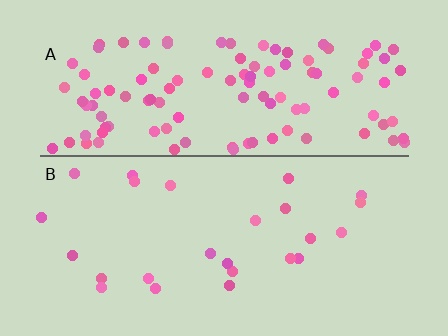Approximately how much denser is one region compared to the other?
Approximately 4.5× — region A over region B.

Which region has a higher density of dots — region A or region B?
A (the top).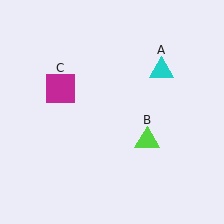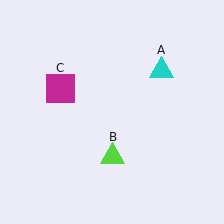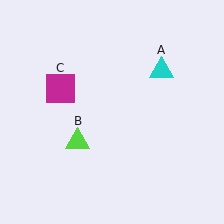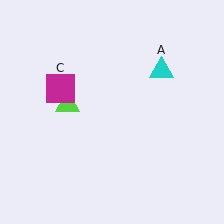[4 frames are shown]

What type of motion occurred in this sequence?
The lime triangle (object B) rotated clockwise around the center of the scene.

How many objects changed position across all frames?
1 object changed position: lime triangle (object B).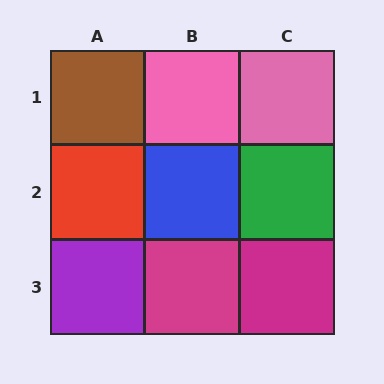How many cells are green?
1 cell is green.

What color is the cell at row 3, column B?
Magenta.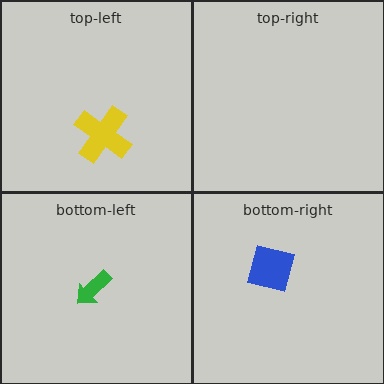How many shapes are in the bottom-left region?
1.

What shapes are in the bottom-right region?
The blue square.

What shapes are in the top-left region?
The yellow cross.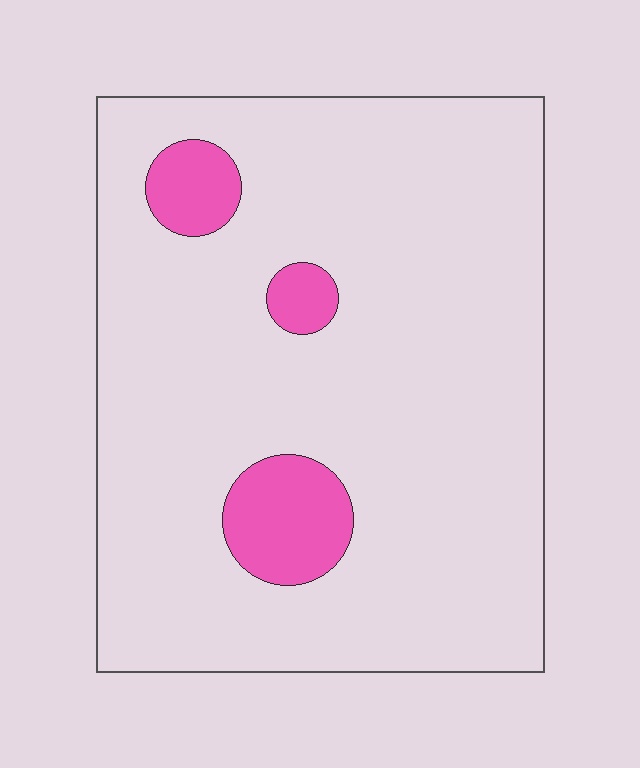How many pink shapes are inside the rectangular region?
3.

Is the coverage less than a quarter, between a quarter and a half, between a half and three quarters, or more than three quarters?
Less than a quarter.